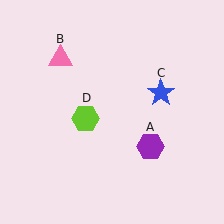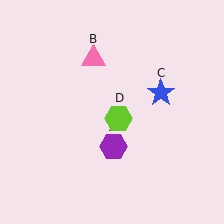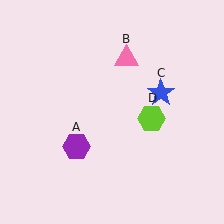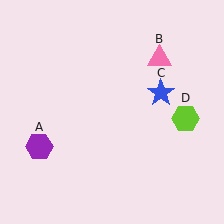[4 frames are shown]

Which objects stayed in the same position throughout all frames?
Blue star (object C) remained stationary.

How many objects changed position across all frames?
3 objects changed position: purple hexagon (object A), pink triangle (object B), lime hexagon (object D).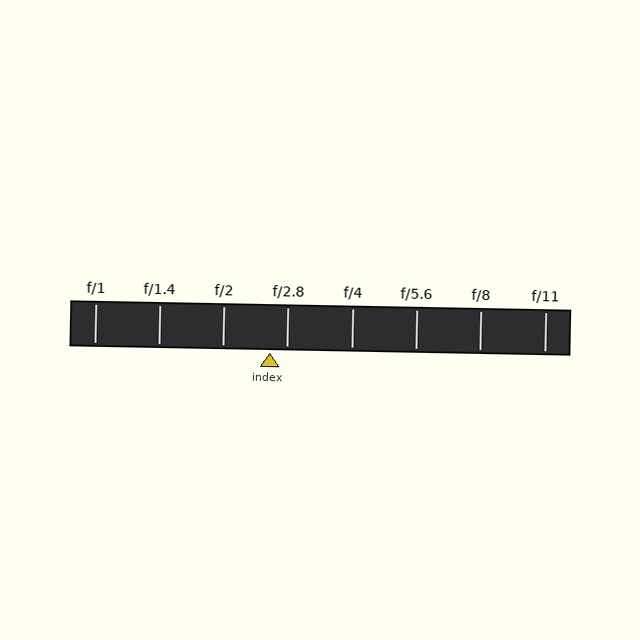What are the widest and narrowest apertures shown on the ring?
The widest aperture shown is f/1 and the narrowest is f/11.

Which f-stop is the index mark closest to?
The index mark is closest to f/2.8.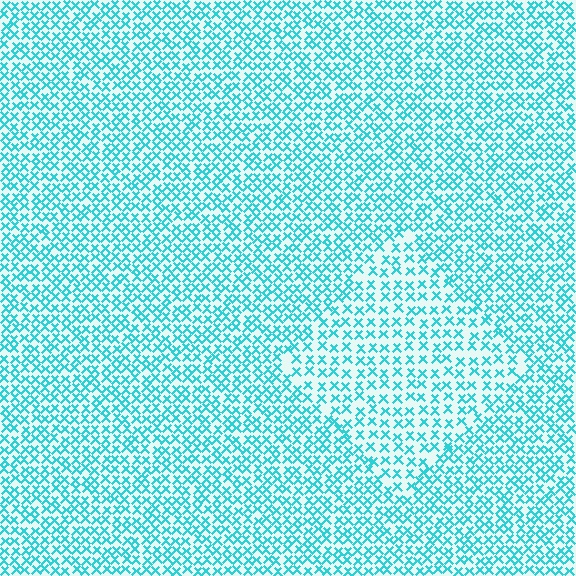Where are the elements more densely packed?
The elements are more densely packed outside the diamond boundary.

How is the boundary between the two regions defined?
The boundary is defined by a change in element density (approximately 1.6x ratio). All elements are the same color, size, and shape.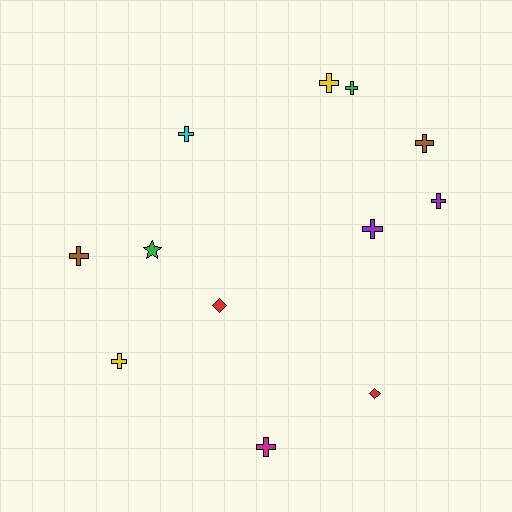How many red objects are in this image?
There are 2 red objects.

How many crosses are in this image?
There are 9 crosses.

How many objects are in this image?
There are 12 objects.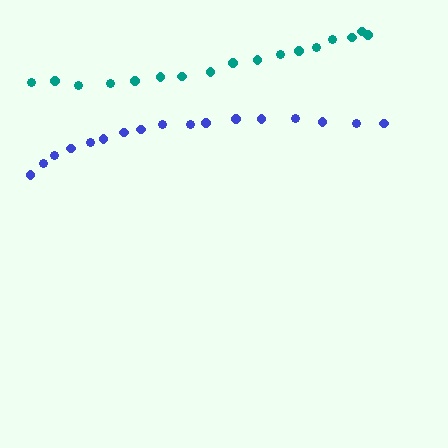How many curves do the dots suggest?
There are 2 distinct paths.